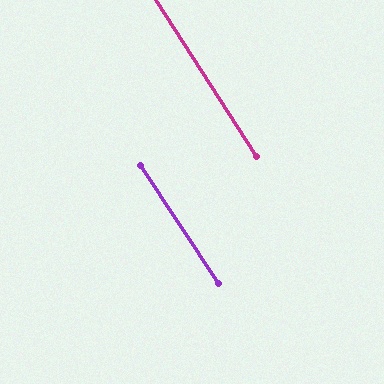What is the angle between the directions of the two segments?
Approximately 1 degree.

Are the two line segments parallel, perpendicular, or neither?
Parallel — their directions differ by only 1.1°.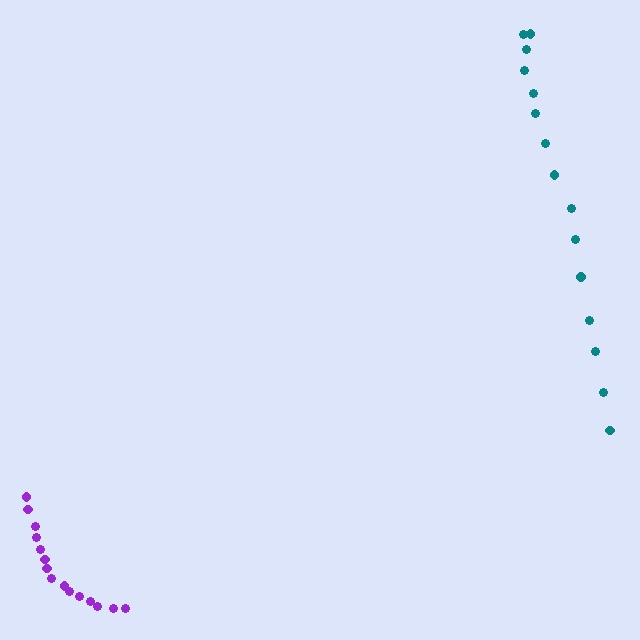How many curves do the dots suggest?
There are 2 distinct paths.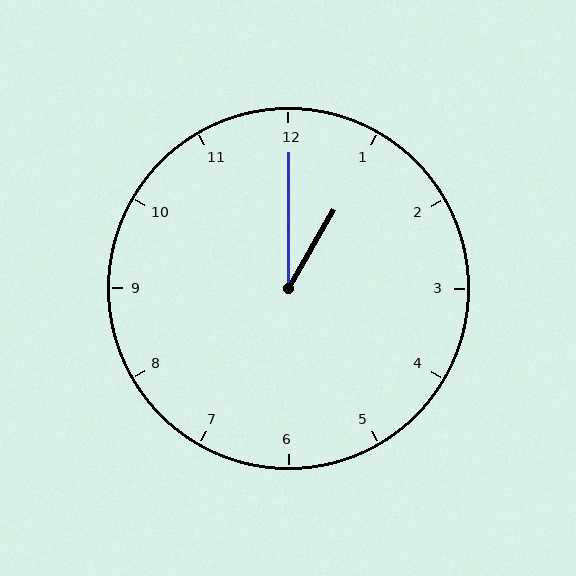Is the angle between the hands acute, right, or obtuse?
It is acute.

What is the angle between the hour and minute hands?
Approximately 30 degrees.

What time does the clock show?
1:00.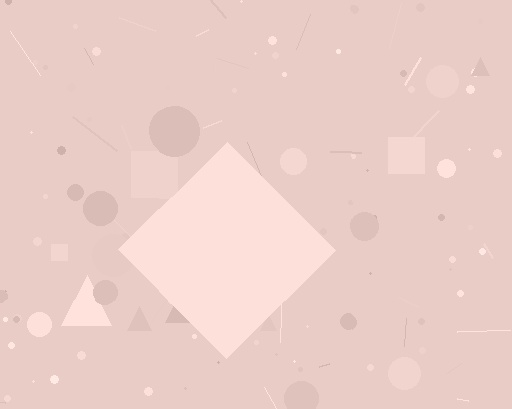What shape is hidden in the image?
A diamond is hidden in the image.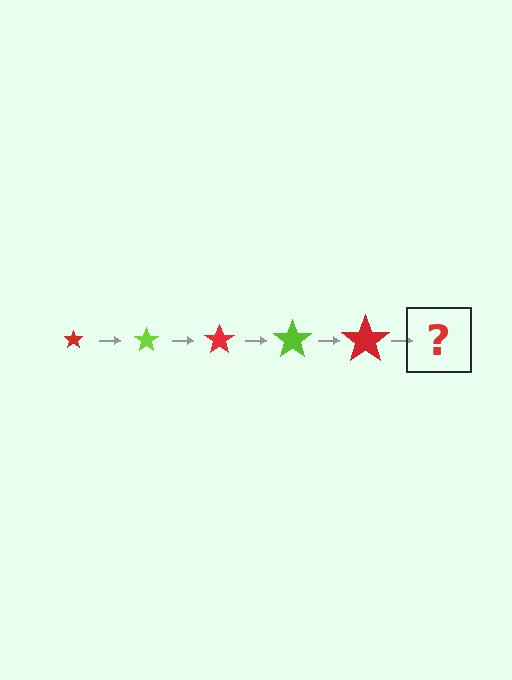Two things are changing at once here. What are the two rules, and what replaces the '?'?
The two rules are that the star grows larger each step and the color cycles through red and lime. The '?' should be a lime star, larger than the previous one.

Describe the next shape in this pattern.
It should be a lime star, larger than the previous one.